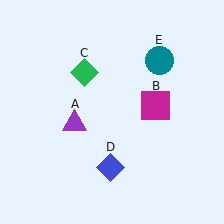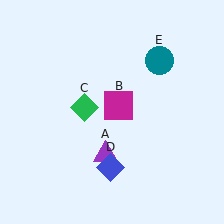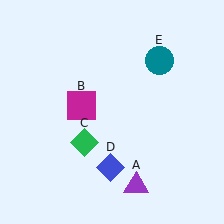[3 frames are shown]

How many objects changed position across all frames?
3 objects changed position: purple triangle (object A), magenta square (object B), green diamond (object C).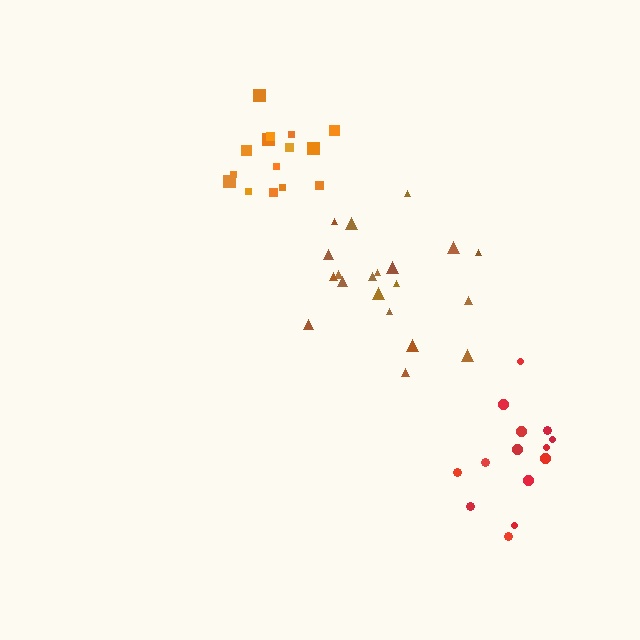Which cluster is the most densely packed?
Orange.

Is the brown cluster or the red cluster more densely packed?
Brown.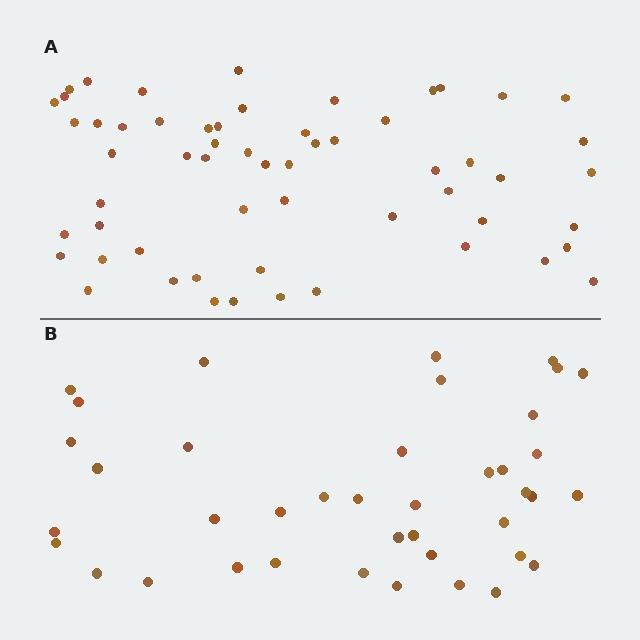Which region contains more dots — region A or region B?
Region A (the top region) has more dots.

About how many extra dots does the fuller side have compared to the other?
Region A has approximately 20 more dots than region B.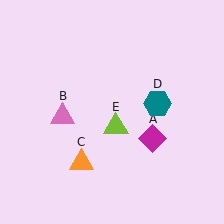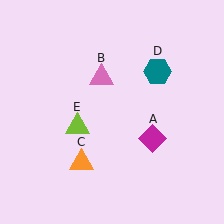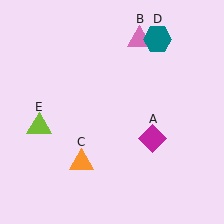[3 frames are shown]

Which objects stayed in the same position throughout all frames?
Magenta diamond (object A) and orange triangle (object C) remained stationary.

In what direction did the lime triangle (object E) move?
The lime triangle (object E) moved left.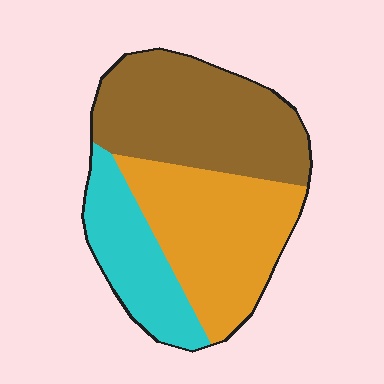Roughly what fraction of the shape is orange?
Orange covers 37% of the shape.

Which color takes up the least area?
Cyan, at roughly 20%.